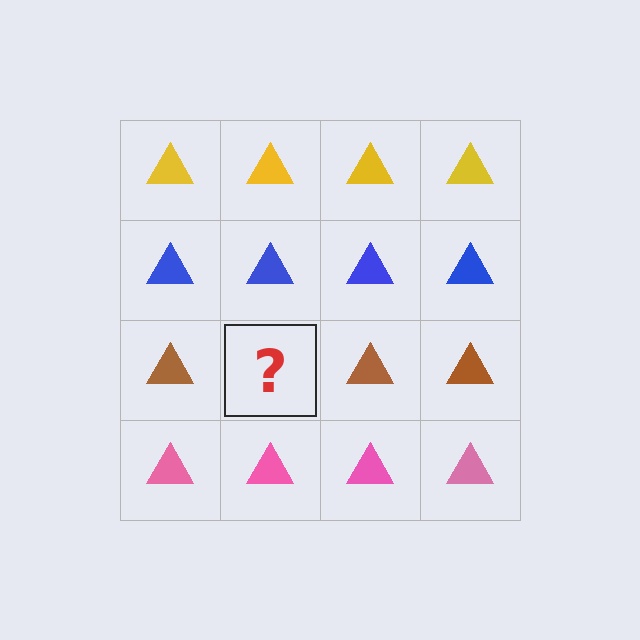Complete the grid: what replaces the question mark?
The question mark should be replaced with a brown triangle.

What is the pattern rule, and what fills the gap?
The rule is that each row has a consistent color. The gap should be filled with a brown triangle.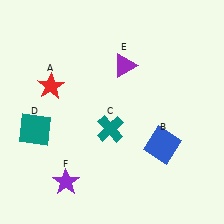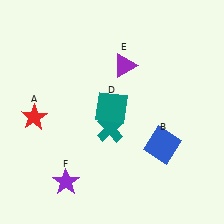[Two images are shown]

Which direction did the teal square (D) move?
The teal square (D) moved right.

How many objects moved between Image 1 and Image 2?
2 objects moved between the two images.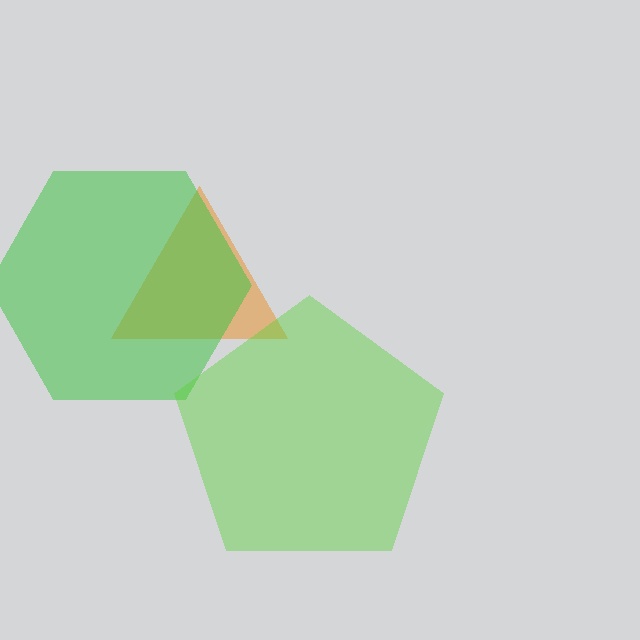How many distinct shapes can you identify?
There are 3 distinct shapes: an orange triangle, a green hexagon, a lime pentagon.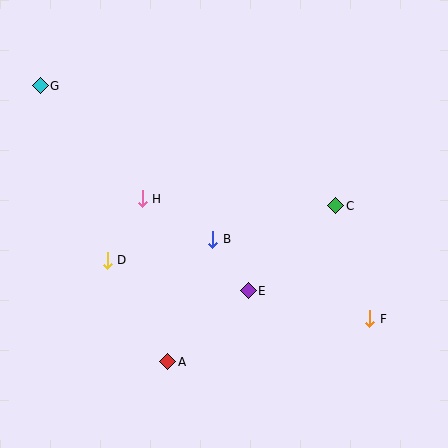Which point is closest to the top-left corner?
Point G is closest to the top-left corner.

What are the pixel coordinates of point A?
Point A is at (168, 362).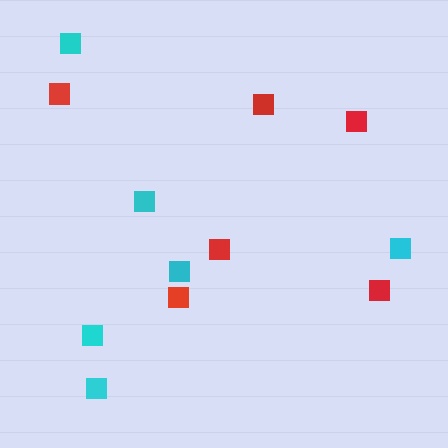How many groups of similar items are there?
There are 2 groups: one group of red squares (6) and one group of cyan squares (6).